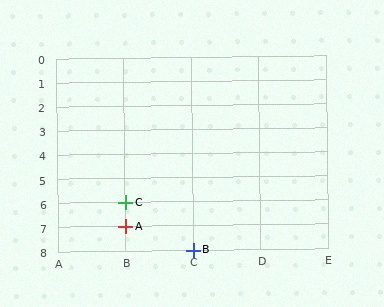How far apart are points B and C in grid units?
Points B and C are 1 column and 2 rows apart (about 2.2 grid units diagonally).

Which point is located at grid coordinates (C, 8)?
Point B is at (C, 8).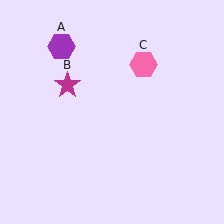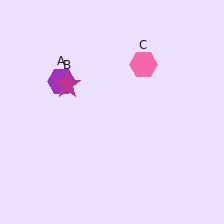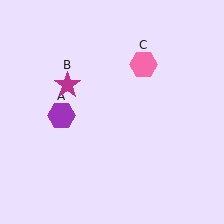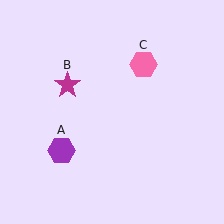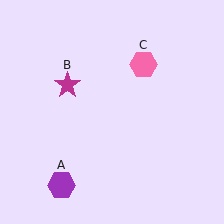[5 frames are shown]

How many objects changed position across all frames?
1 object changed position: purple hexagon (object A).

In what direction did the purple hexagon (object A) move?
The purple hexagon (object A) moved down.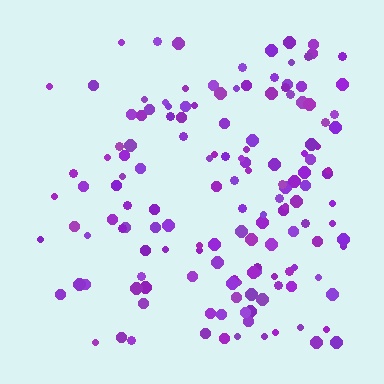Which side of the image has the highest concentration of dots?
The right.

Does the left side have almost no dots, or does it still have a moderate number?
Still a moderate number, just noticeably fewer than the right.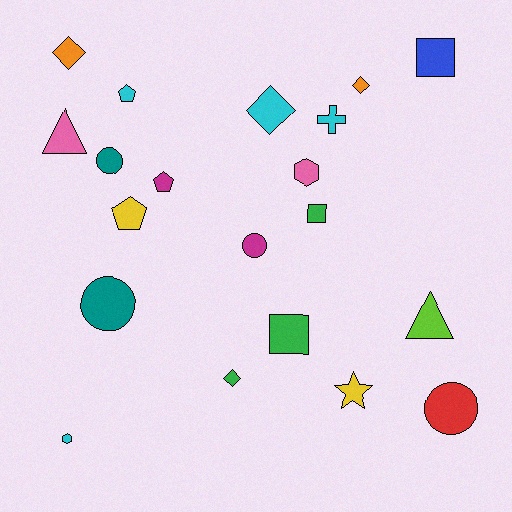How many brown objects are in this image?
There are no brown objects.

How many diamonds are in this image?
There are 4 diamonds.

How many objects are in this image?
There are 20 objects.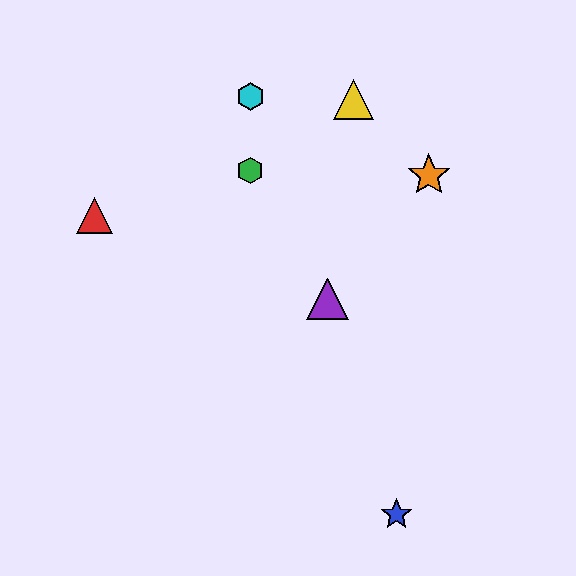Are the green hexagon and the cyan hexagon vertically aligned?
Yes, both are at x≈250.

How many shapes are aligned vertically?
2 shapes (the green hexagon, the cyan hexagon) are aligned vertically.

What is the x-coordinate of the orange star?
The orange star is at x≈429.